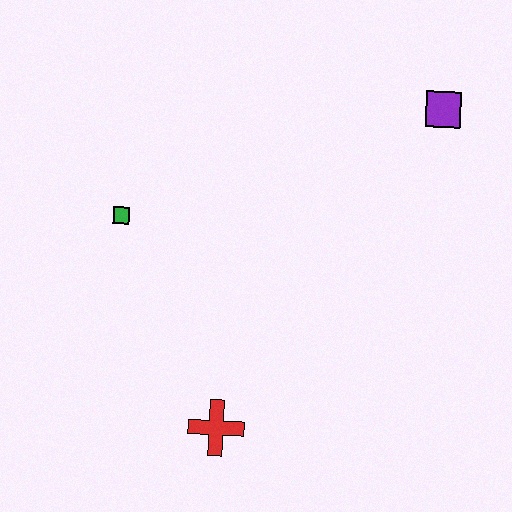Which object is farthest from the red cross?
The purple square is farthest from the red cross.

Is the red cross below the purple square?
Yes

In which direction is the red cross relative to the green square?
The red cross is below the green square.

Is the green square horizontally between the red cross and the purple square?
No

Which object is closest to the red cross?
The green square is closest to the red cross.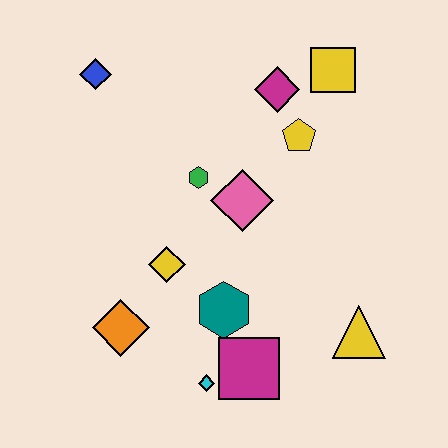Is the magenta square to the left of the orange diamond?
No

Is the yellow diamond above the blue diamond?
No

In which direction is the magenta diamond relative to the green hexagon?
The magenta diamond is above the green hexagon.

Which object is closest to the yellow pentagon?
The magenta diamond is closest to the yellow pentagon.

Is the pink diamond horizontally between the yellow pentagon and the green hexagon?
Yes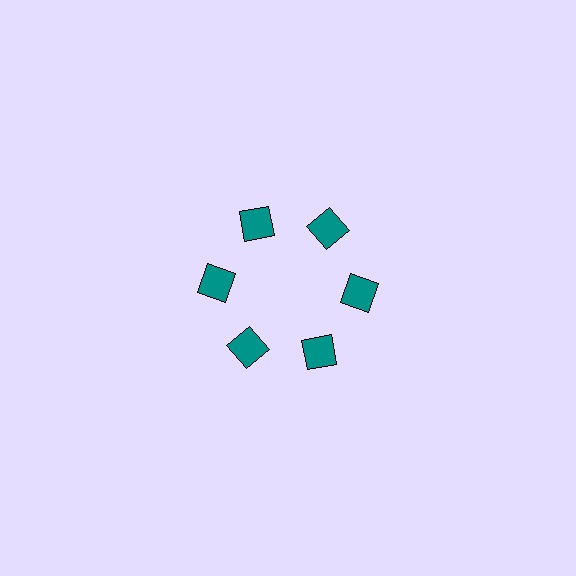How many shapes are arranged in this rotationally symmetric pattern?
There are 6 shapes, arranged in 6 groups of 1.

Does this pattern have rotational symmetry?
Yes, this pattern has 6-fold rotational symmetry. It looks the same after rotating 60 degrees around the center.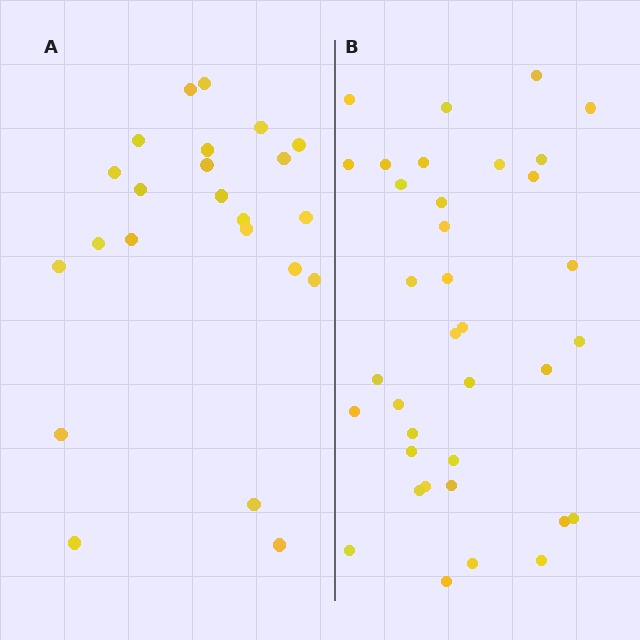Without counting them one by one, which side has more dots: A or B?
Region B (the right region) has more dots.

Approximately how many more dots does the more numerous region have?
Region B has approximately 15 more dots than region A.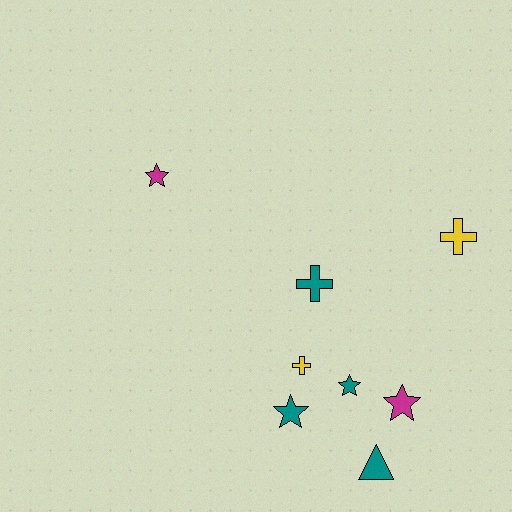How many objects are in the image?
There are 8 objects.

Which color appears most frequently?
Teal, with 4 objects.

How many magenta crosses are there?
There are no magenta crosses.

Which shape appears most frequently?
Star, with 4 objects.